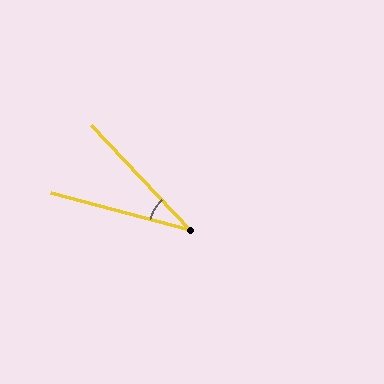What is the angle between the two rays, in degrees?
Approximately 32 degrees.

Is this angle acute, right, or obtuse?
It is acute.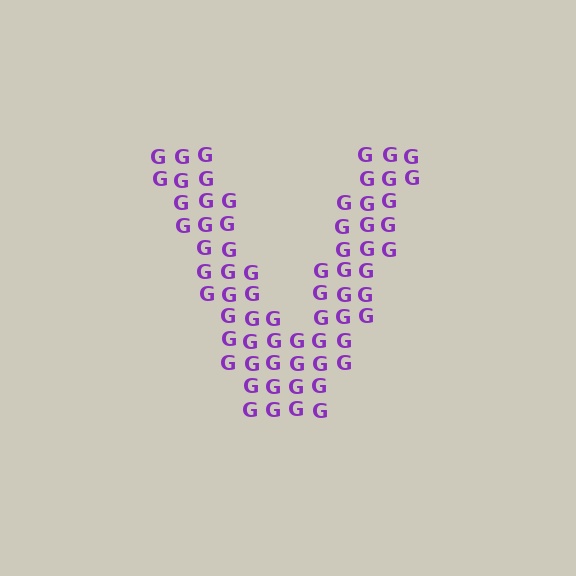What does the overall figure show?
The overall figure shows the letter V.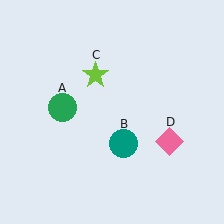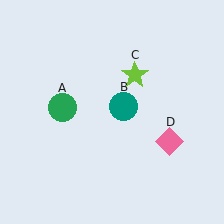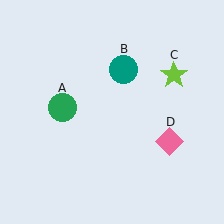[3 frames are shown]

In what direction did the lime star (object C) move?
The lime star (object C) moved right.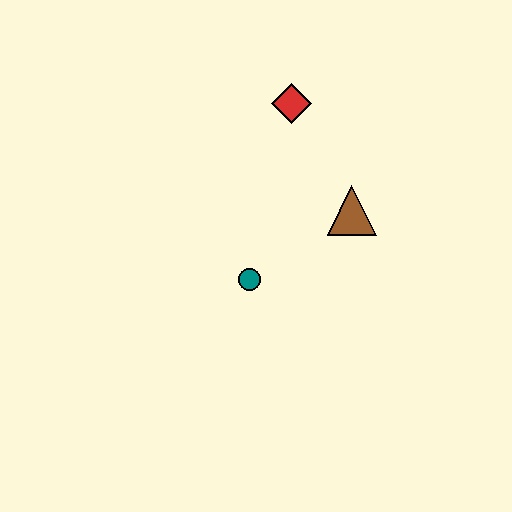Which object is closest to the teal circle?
The brown triangle is closest to the teal circle.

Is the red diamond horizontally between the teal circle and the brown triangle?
Yes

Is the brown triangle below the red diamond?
Yes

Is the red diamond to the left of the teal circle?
No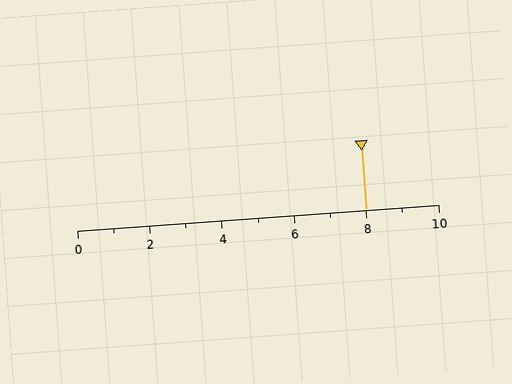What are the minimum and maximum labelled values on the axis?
The axis runs from 0 to 10.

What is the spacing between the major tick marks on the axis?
The major ticks are spaced 2 apart.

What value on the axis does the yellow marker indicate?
The marker indicates approximately 8.